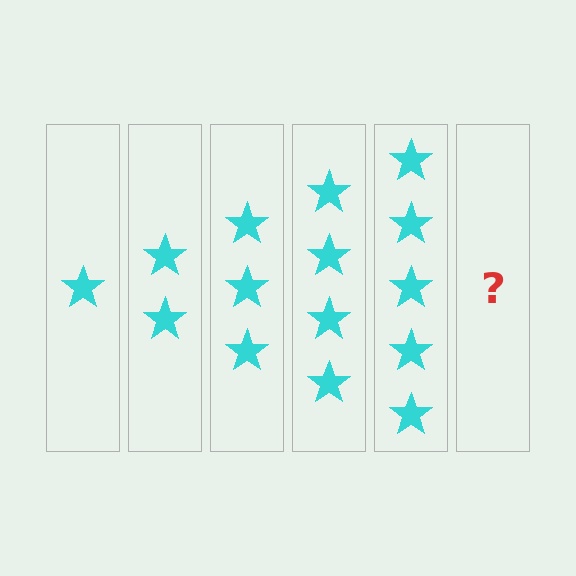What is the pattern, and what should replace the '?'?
The pattern is that each step adds one more star. The '?' should be 6 stars.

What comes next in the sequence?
The next element should be 6 stars.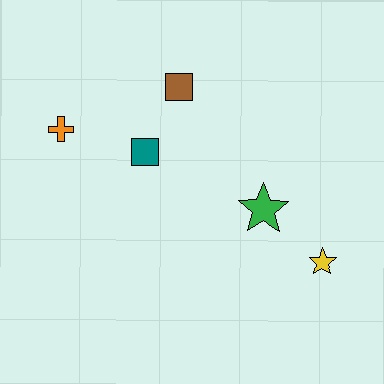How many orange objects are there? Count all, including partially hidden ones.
There is 1 orange object.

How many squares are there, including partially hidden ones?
There are 2 squares.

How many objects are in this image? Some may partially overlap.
There are 5 objects.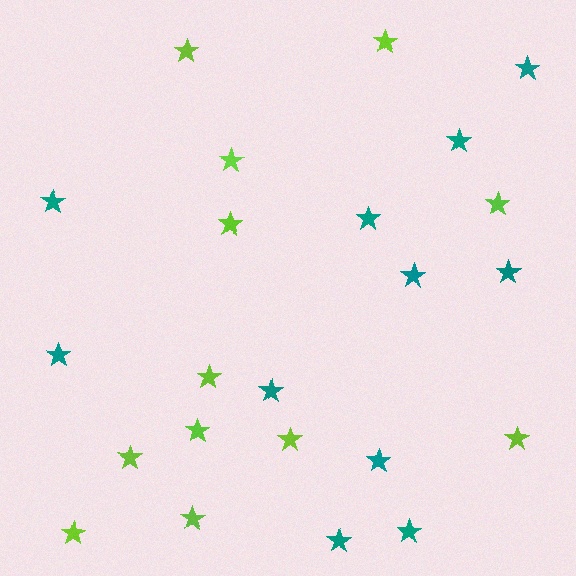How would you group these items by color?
There are 2 groups: one group of lime stars (12) and one group of teal stars (11).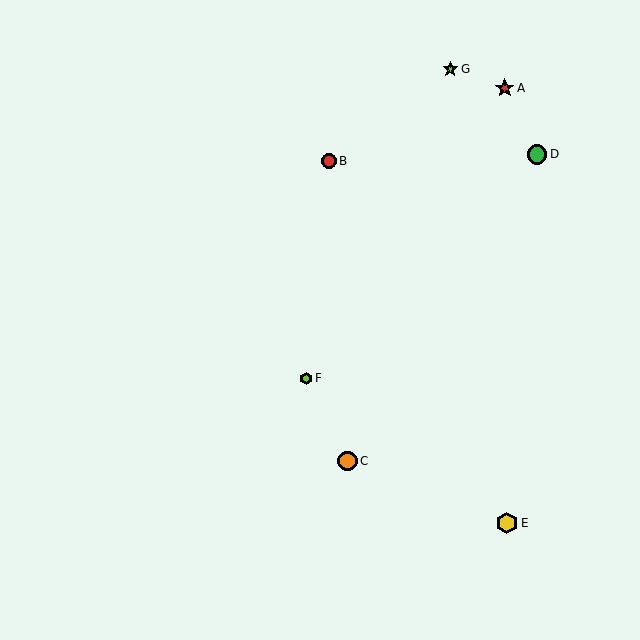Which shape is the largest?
The yellow hexagon (labeled E) is the largest.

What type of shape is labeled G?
Shape G is a lime star.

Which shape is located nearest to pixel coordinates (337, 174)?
The red circle (labeled B) at (329, 161) is nearest to that location.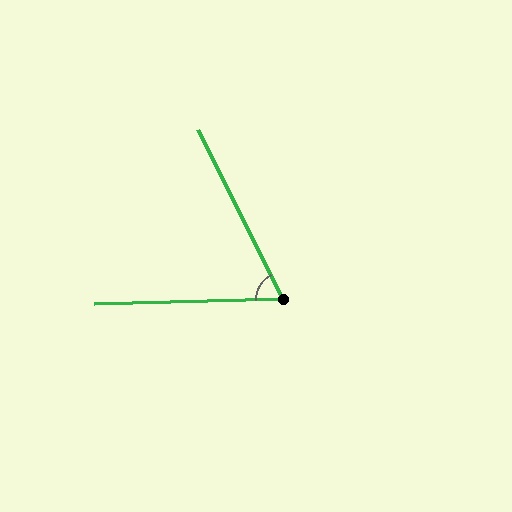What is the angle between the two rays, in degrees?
Approximately 65 degrees.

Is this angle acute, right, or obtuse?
It is acute.